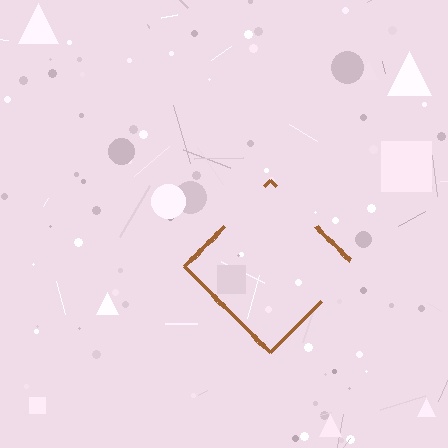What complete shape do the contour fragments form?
The contour fragments form a diamond.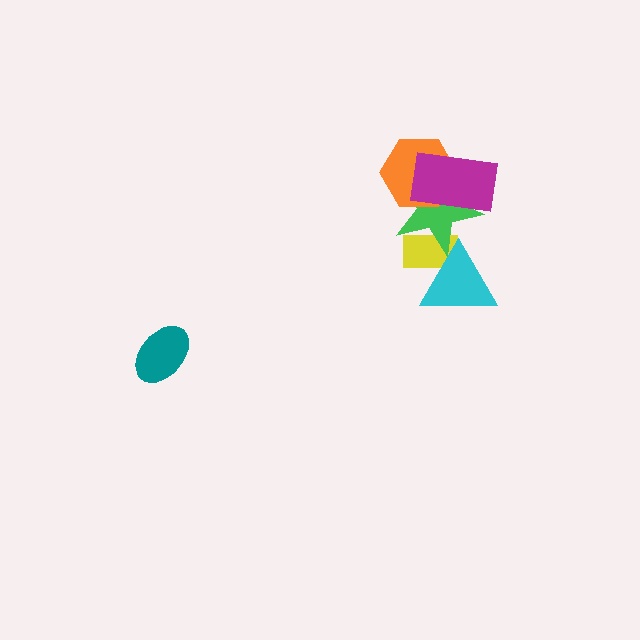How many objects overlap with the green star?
4 objects overlap with the green star.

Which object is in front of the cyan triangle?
The green star is in front of the cyan triangle.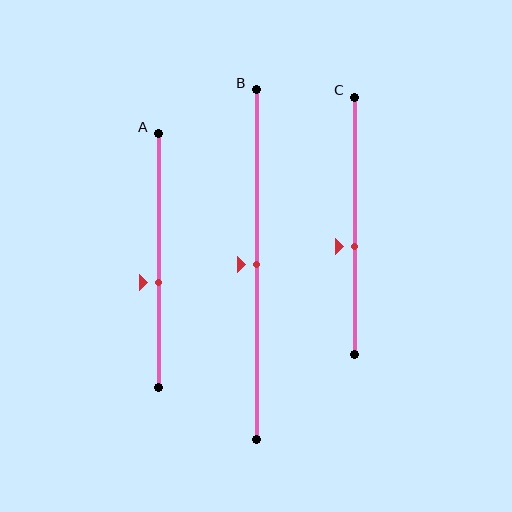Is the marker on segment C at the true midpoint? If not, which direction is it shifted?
No, the marker on segment C is shifted downward by about 8% of the segment length.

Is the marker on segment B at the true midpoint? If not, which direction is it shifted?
Yes, the marker on segment B is at the true midpoint.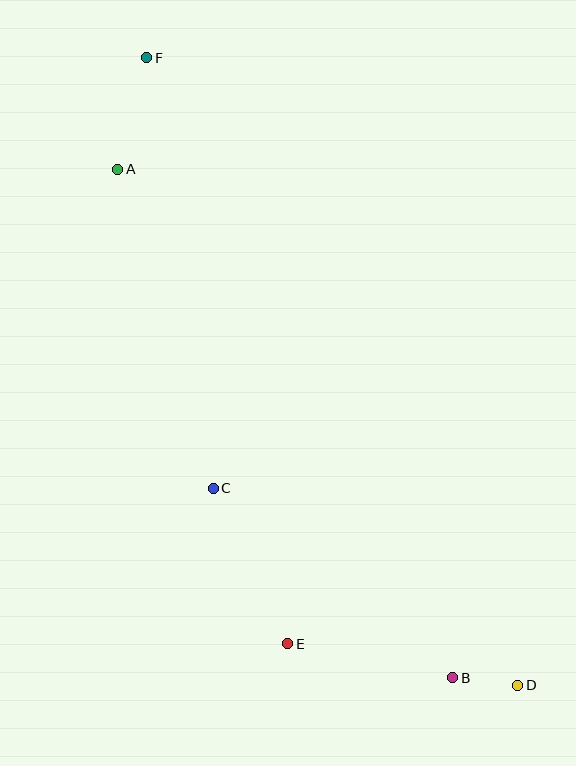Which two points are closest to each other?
Points B and D are closest to each other.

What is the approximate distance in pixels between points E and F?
The distance between E and F is approximately 603 pixels.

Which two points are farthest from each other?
Points D and F are farthest from each other.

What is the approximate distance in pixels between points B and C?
The distance between B and C is approximately 305 pixels.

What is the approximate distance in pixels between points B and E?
The distance between B and E is approximately 168 pixels.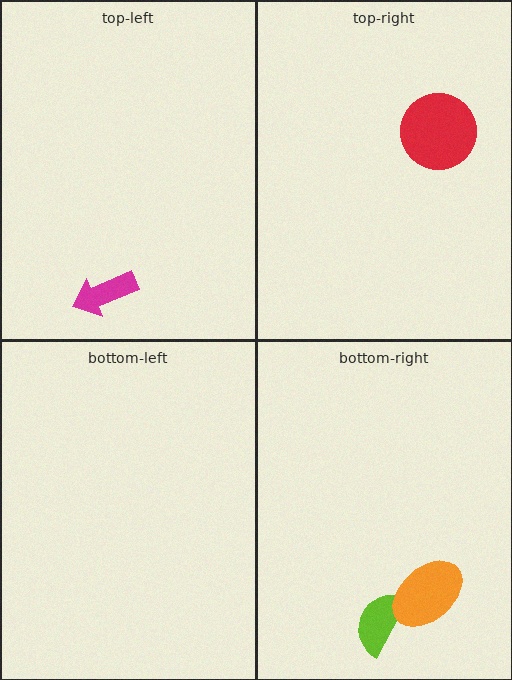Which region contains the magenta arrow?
The top-left region.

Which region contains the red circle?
The top-right region.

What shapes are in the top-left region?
The magenta arrow.